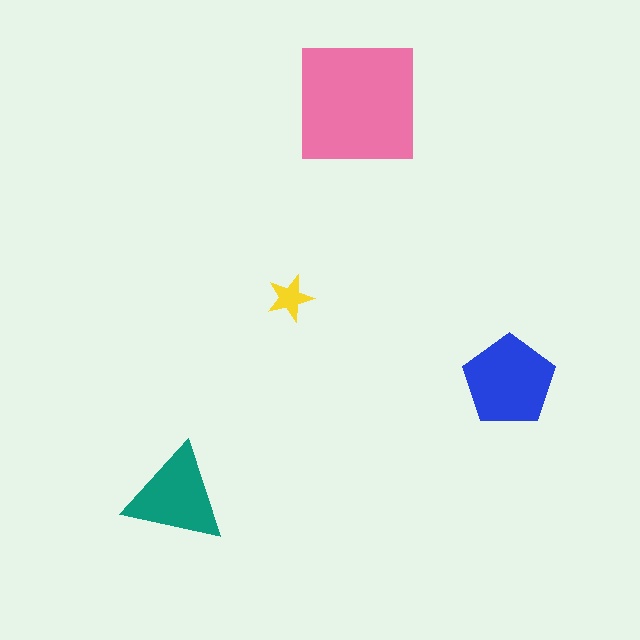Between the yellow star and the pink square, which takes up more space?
The pink square.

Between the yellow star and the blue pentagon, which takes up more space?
The blue pentagon.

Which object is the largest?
The pink square.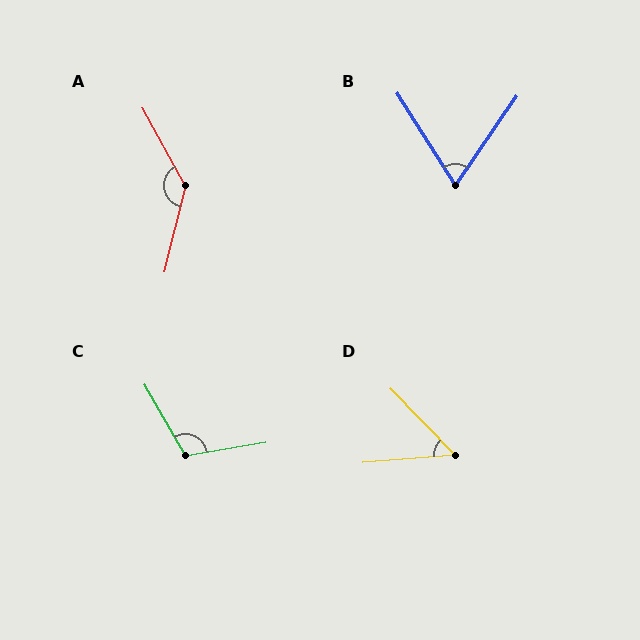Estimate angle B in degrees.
Approximately 67 degrees.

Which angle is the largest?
A, at approximately 138 degrees.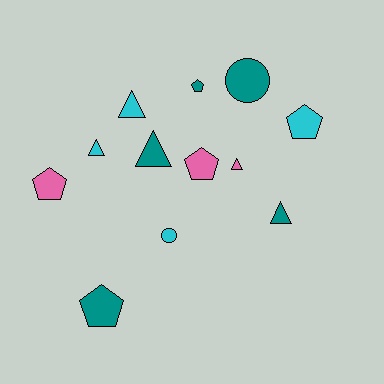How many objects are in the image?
There are 12 objects.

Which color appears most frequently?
Teal, with 5 objects.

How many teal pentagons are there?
There are 2 teal pentagons.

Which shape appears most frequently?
Pentagon, with 5 objects.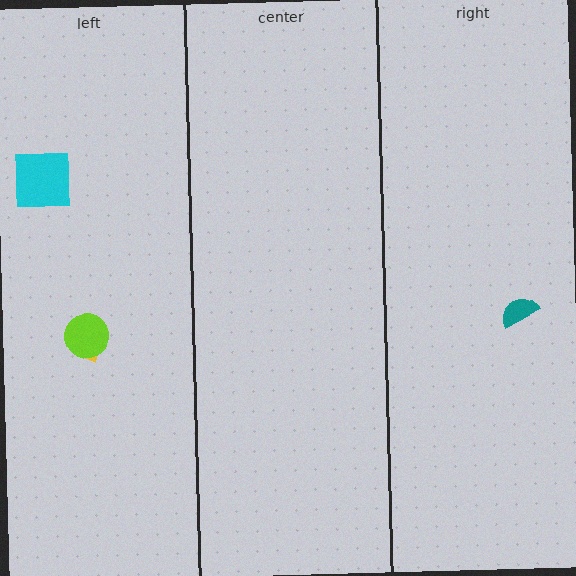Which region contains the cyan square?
The left region.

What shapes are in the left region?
The yellow arrow, the cyan square, the lime circle.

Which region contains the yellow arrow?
The left region.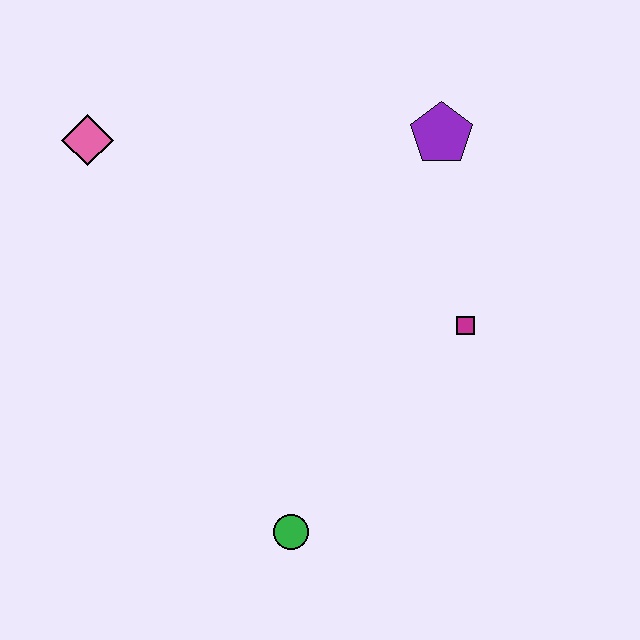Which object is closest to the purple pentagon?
The magenta square is closest to the purple pentagon.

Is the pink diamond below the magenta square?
No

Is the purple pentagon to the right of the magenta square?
No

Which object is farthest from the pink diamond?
The green circle is farthest from the pink diamond.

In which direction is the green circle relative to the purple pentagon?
The green circle is below the purple pentagon.